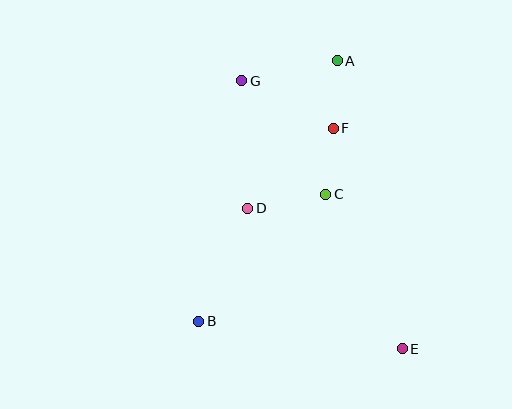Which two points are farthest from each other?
Points E and G are farthest from each other.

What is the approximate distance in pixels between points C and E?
The distance between C and E is approximately 172 pixels.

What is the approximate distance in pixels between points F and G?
The distance between F and G is approximately 103 pixels.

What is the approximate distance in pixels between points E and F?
The distance between E and F is approximately 231 pixels.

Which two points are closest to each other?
Points C and F are closest to each other.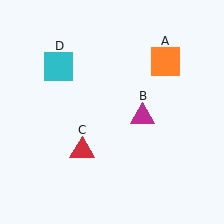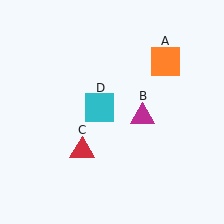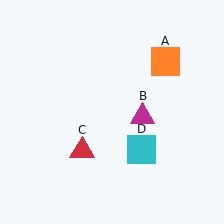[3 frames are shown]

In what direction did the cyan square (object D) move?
The cyan square (object D) moved down and to the right.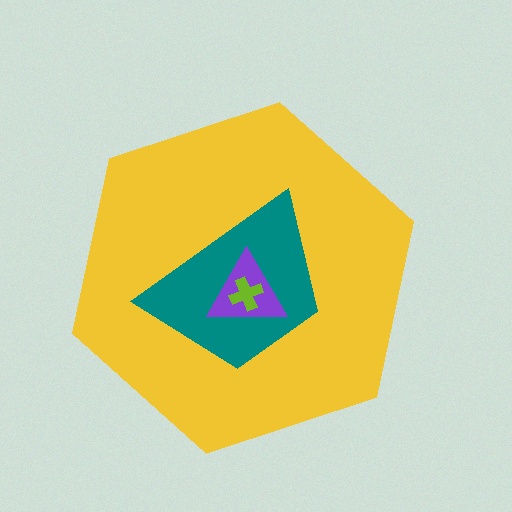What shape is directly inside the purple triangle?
The lime cross.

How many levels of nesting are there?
4.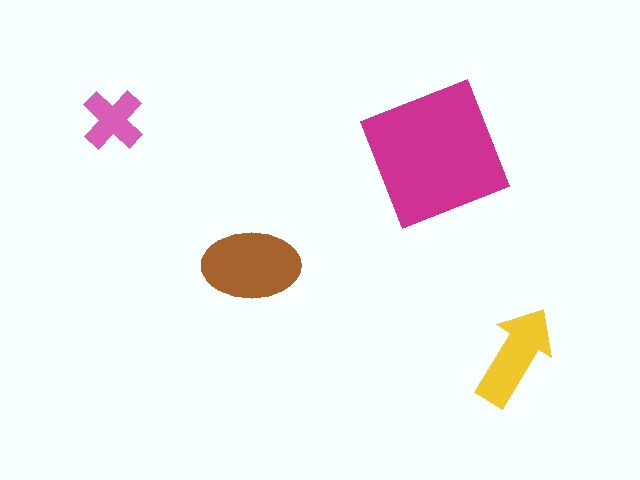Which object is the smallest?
The pink cross.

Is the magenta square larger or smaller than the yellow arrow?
Larger.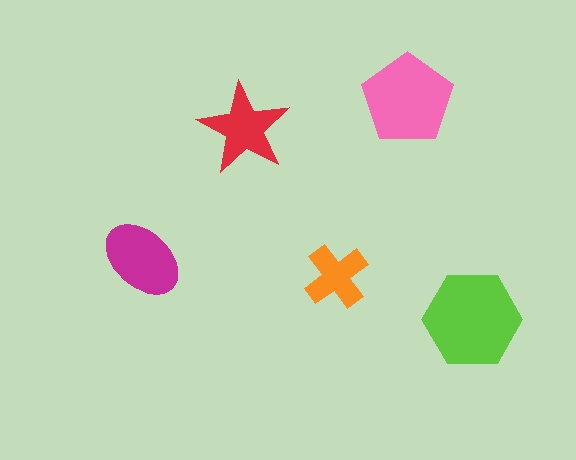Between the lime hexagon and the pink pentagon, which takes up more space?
The lime hexagon.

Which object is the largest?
The lime hexagon.